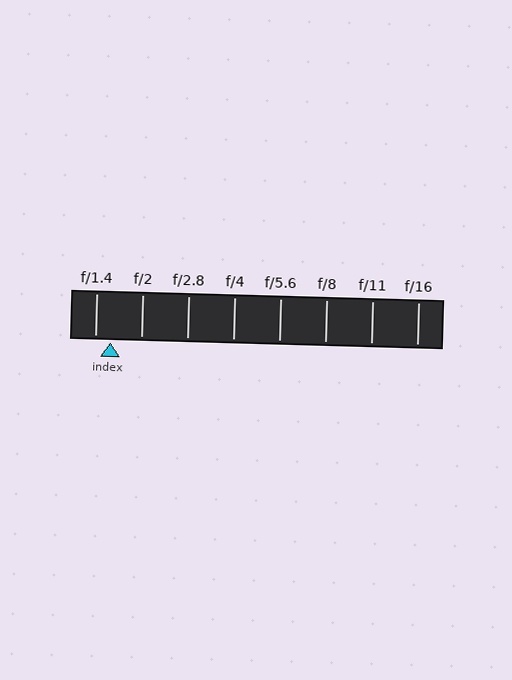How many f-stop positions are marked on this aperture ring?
There are 8 f-stop positions marked.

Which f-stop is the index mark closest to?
The index mark is closest to f/1.4.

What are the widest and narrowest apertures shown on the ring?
The widest aperture shown is f/1.4 and the narrowest is f/16.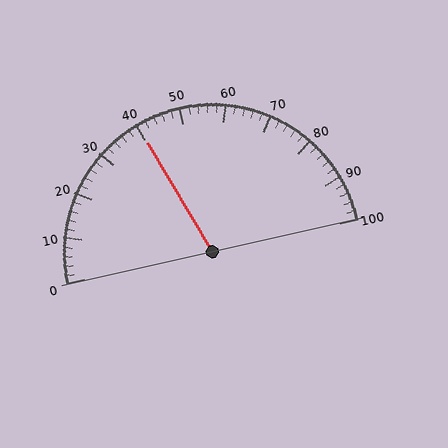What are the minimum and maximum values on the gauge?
The gauge ranges from 0 to 100.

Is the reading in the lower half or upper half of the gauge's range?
The reading is in the lower half of the range (0 to 100).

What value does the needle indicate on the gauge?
The needle indicates approximately 40.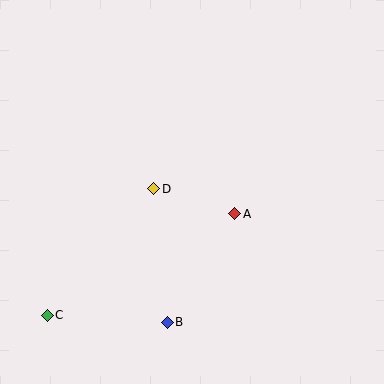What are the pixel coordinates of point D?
Point D is at (154, 189).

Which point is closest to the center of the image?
Point D at (154, 189) is closest to the center.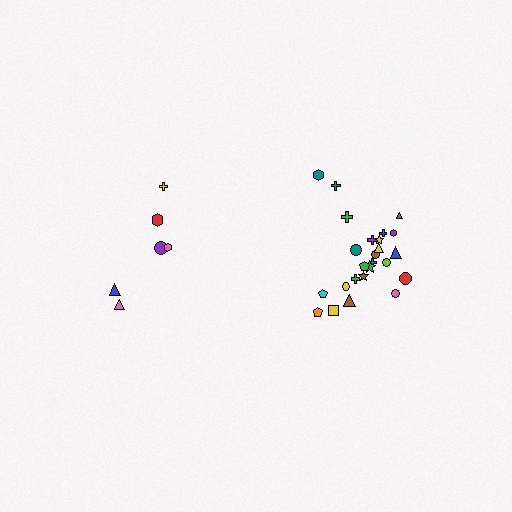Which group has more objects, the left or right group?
The right group.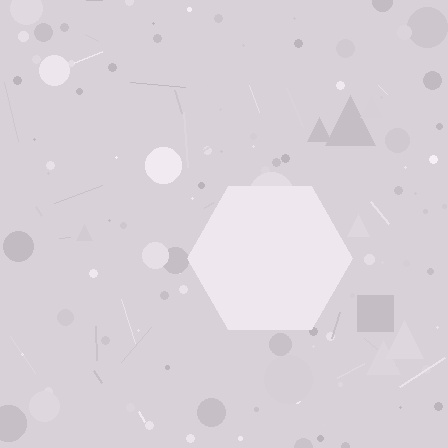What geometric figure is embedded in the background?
A hexagon is embedded in the background.